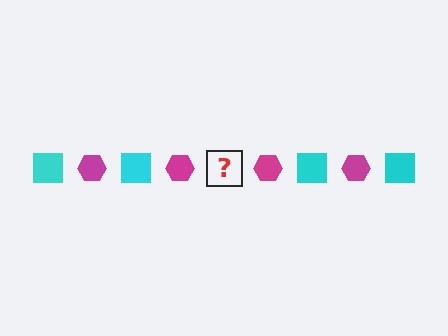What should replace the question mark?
The question mark should be replaced with a cyan square.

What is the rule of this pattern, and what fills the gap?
The rule is that the pattern alternates between cyan square and magenta hexagon. The gap should be filled with a cyan square.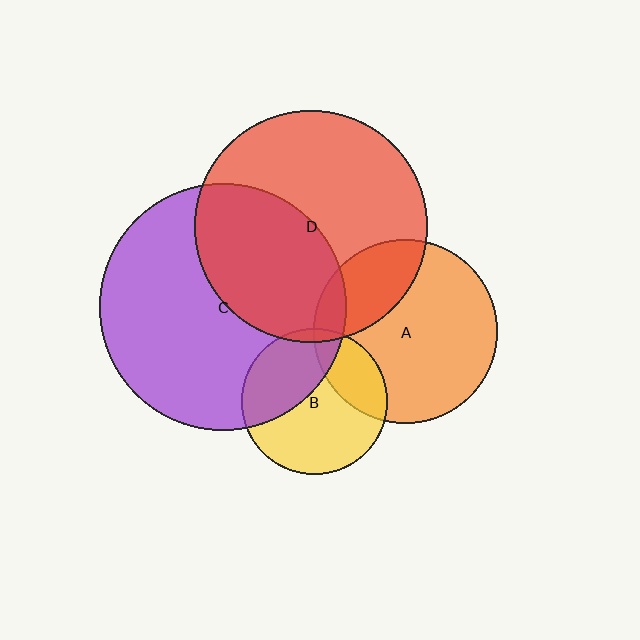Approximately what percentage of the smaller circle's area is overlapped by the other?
Approximately 40%.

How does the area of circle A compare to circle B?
Approximately 1.6 times.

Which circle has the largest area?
Circle C (purple).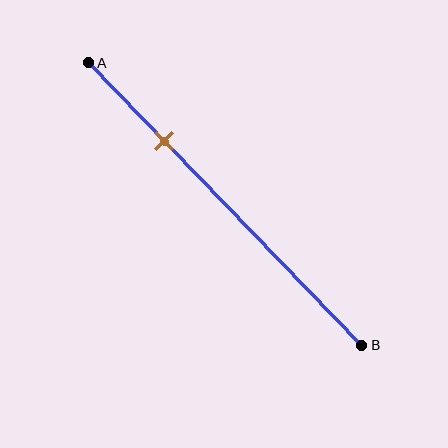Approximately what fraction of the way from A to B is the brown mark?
The brown mark is approximately 30% of the way from A to B.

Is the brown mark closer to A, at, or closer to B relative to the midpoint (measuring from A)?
The brown mark is closer to point A than the midpoint of segment AB.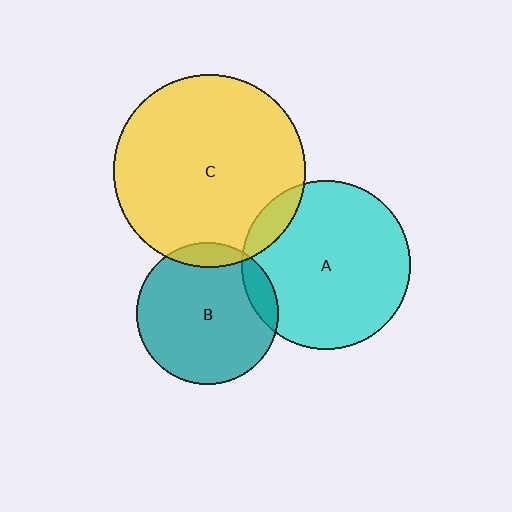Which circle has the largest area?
Circle C (yellow).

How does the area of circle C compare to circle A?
Approximately 1.3 times.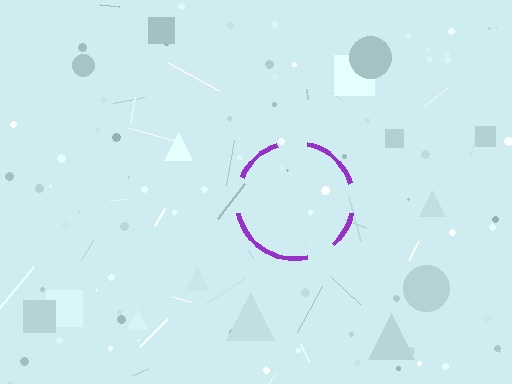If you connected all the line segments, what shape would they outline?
They would outline a circle.